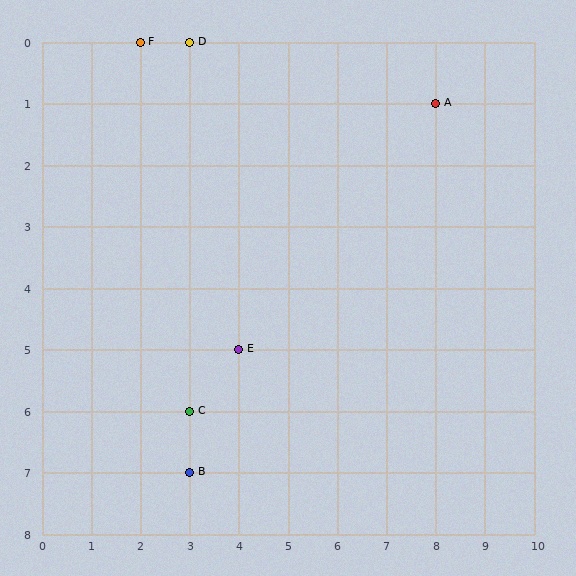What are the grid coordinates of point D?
Point D is at grid coordinates (3, 0).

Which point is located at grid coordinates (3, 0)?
Point D is at (3, 0).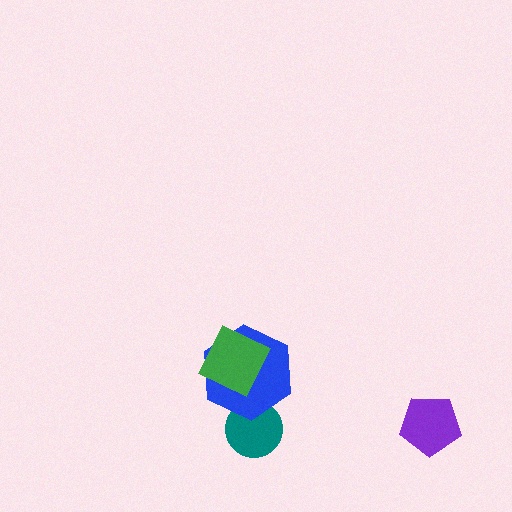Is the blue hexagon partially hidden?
Yes, it is partially covered by another shape.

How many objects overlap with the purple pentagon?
0 objects overlap with the purple pentagon.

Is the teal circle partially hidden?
Yes, it is partially covered by another shape.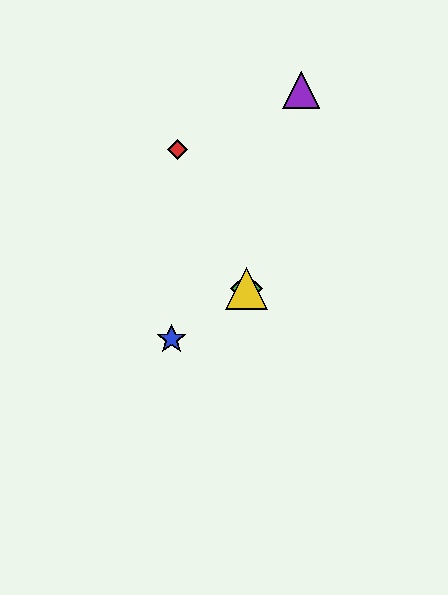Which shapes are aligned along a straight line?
The red diamond, the green diamond, the yellow triangle are aligned along a straight line.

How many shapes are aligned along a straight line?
3 shapes (the red diamond, the green diamond, the yellow triangle) are aligned along a straight line.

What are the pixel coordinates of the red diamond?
The red diamond is at (178, 149).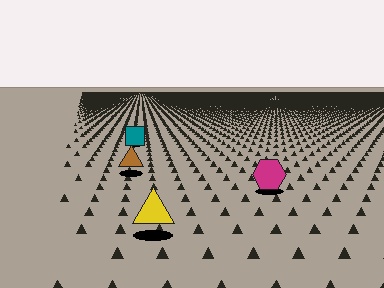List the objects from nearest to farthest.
From nearest to farthest: the yellow triangle, the magenta hexagon, the brown triangle, the teal square.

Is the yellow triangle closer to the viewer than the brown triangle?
Yes. The yellow triangle is closer — you can tell from the texture gradient: the ground texture is coarser near it.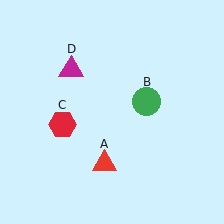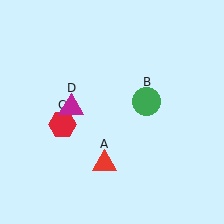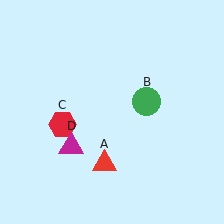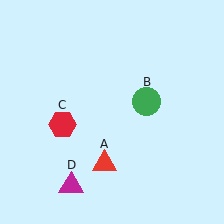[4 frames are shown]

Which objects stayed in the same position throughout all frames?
Red triangle (object A) and green circle (object B) and red hexagon (object C) remained stationary.